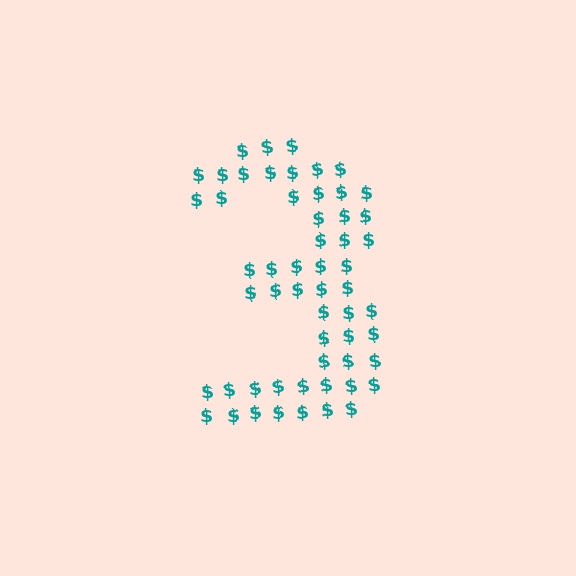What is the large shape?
The large shape is the digit 3.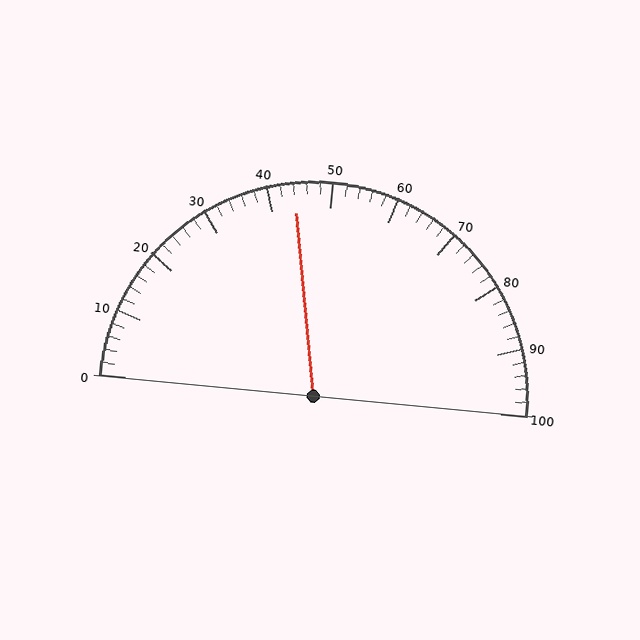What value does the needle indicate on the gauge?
The needle indicates approximately 44.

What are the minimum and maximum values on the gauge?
The gauge ranges from 0 to 100.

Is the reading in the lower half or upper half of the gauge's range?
The reading is in the lower half of the range (0 to 100).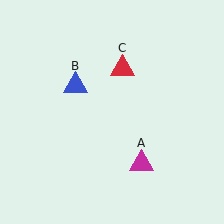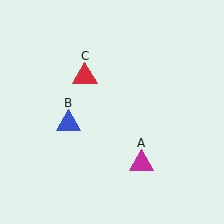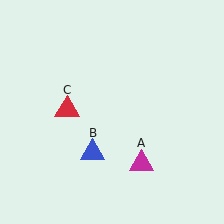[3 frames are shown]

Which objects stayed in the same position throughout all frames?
Magenta triangle (object A) remained stationary.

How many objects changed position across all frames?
2 objects changed position: blue triangle (object B), red triangle (object C).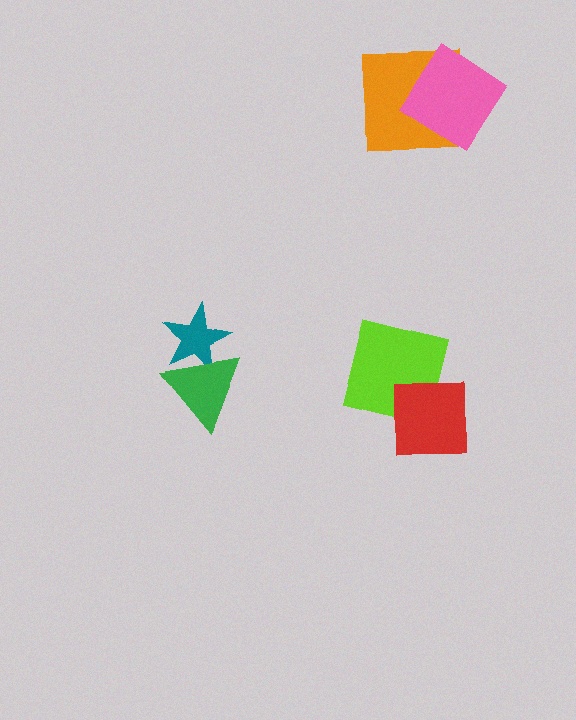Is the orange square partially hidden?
Yes, it is partially covered by another shape.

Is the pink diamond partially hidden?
No, no other shape covers it.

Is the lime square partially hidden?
Yes, it is partially covered by another shape.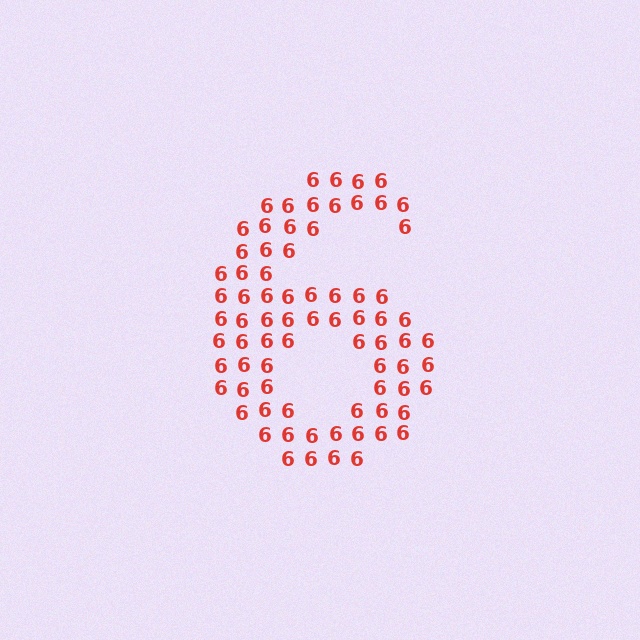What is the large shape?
The large shape is the digit 6.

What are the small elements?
The small elements are digit 6's.